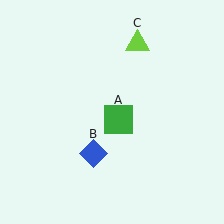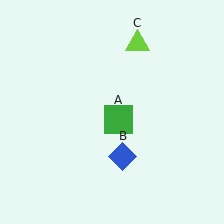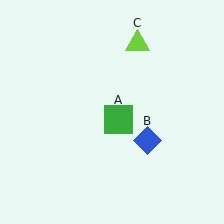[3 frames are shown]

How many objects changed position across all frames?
1 object changed position: blue diamond (object B).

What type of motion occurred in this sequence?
The blue diamond (object B) rotated counterclockwise around the center of the scene.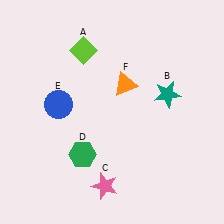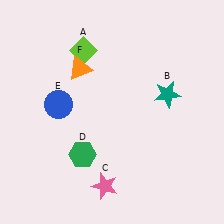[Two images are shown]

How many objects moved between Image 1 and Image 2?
1 object moved between the two images.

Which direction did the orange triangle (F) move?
The orange triangle (F) moved left.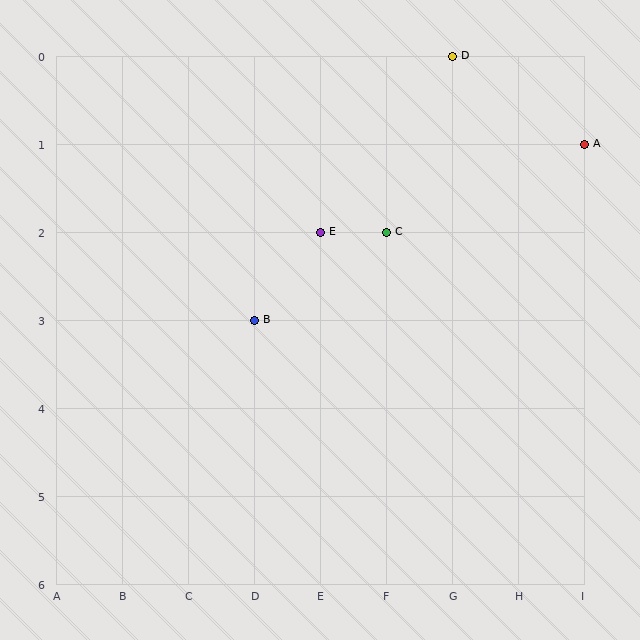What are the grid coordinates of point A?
Point A is at grid coordinates (I, 1).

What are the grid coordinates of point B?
Point B is at grid coordinates (D, 3).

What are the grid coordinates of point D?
Point D is at grid coordinates (G, 0).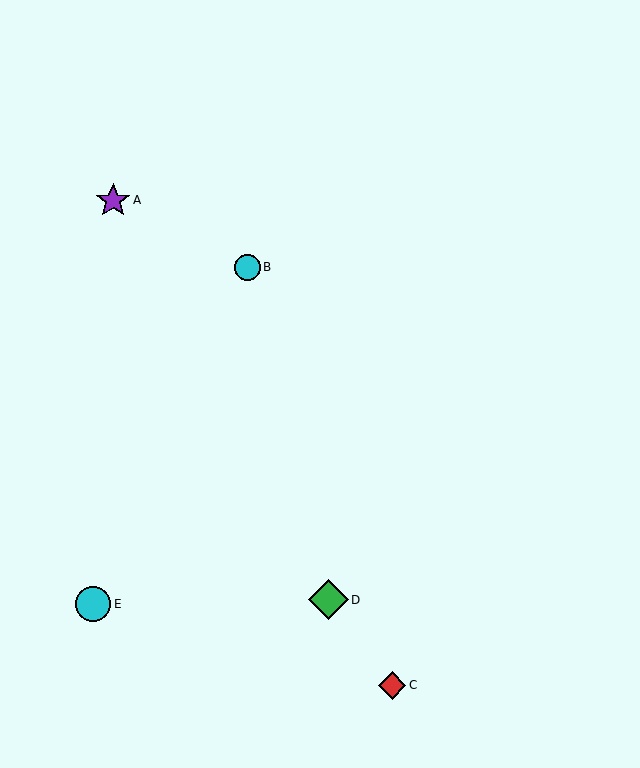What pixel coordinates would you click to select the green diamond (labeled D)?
Click at (328, 600) to select the green diamond D.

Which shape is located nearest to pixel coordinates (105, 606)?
The cyan circle (labeled E) at (93, 604) is nearest to that location.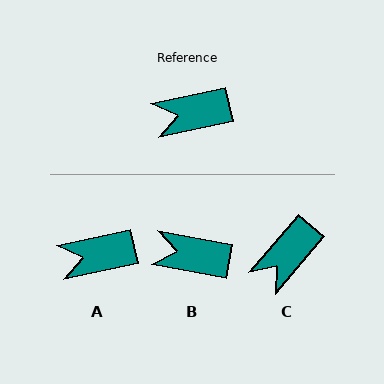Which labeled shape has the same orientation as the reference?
A.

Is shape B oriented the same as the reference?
No, it is off by about 23 degrees.